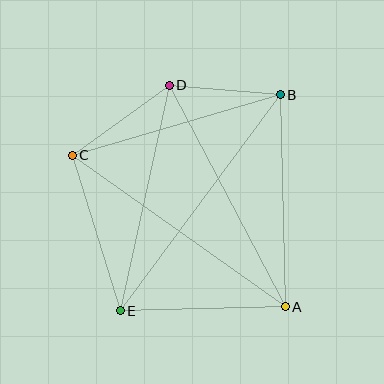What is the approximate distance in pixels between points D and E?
The distance between D and E is approximately 230 pixels.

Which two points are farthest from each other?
Points B and E are farthest from each other.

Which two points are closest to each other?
Points B and D are closest to each other.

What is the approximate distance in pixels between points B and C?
The distance between B and C is approximately 216 pixels.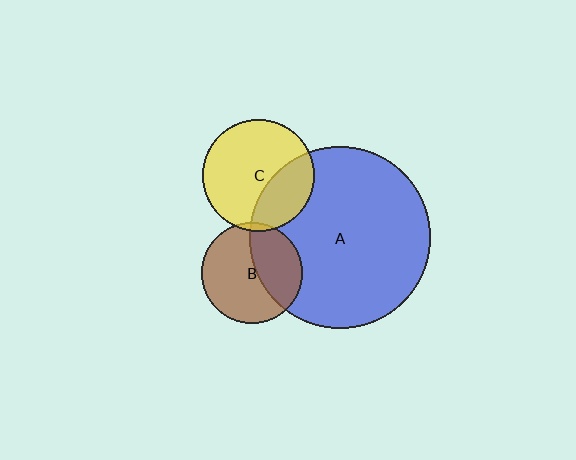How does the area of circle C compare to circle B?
Approximately 1.2 times.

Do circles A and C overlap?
Yes.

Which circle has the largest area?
Circle A (blue).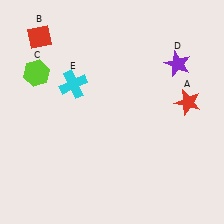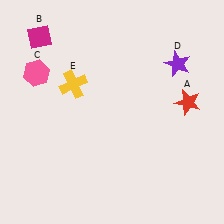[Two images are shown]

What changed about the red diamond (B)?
In Image 1, B is red. In Image 2, it changed to magenta.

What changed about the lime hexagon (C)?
In Image 1, C is lime. In Image 2, it changed to pink.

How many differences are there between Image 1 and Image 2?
There are 3 differences between the two images.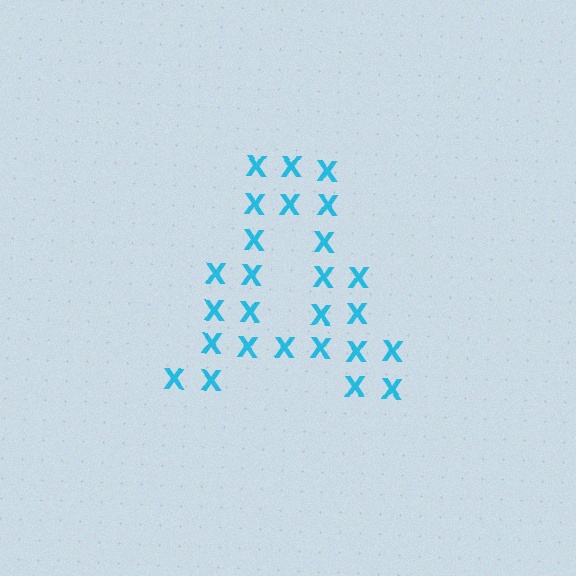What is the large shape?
The large shape is the letter A.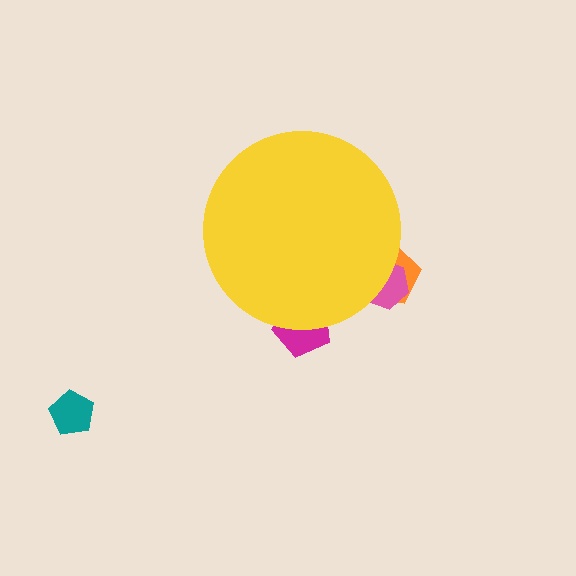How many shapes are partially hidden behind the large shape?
3 shapes are partially hidden.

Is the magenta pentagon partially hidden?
Yes, the magenta pentagon is partially hidden behind the yellow circle.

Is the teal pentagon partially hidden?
No, the teal pentagon is fully visible.